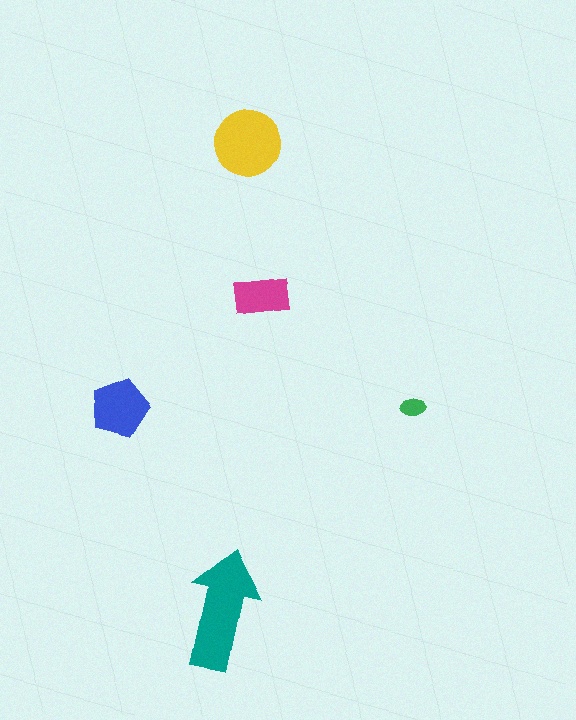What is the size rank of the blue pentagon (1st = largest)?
3rd.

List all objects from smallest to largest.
The green ellipse, the magenta rectangle, the blue pentagon, the yellow circle, the teal arrow.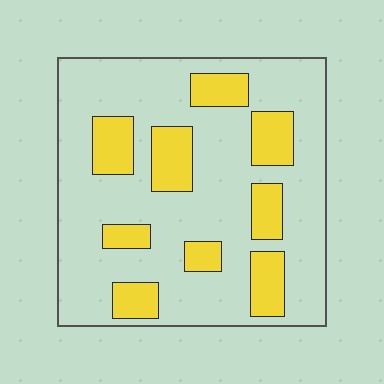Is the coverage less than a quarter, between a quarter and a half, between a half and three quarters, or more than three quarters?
Less than a quarter.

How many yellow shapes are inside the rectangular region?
9.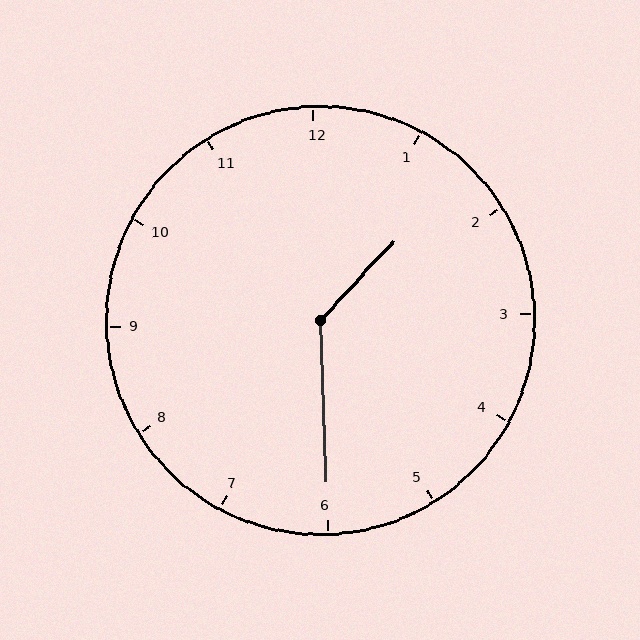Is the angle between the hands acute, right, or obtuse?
It is obtuse.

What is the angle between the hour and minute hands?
Approximately 135 degrees.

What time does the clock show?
1:30.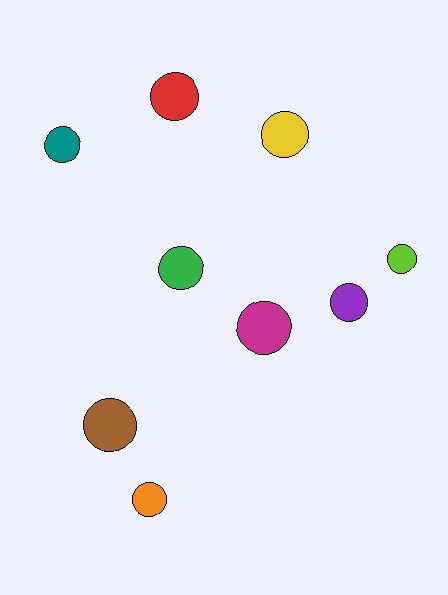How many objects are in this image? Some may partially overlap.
There are 9 objects.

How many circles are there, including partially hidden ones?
There are 9 circles.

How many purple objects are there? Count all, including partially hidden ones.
There is 1 purple object.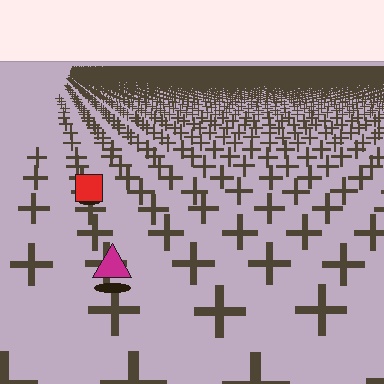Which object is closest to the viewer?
The magenta triangle is closest. The texture marks near it are larger and more spread out.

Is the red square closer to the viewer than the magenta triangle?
No. The magenta triangle is closer — you can tell from the texture gradient: the ground texture is coarser near it.